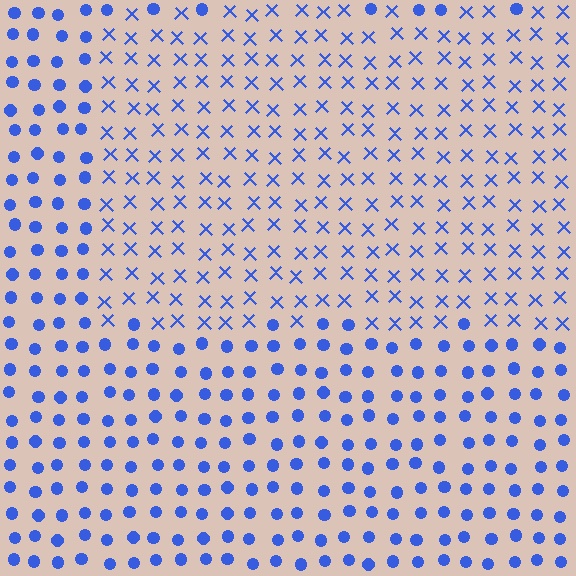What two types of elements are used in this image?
The image uses X marks inside the rectangle region and circles outside it.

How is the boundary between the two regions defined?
The boundary is defined by a change in element shape: X marks inside vs. circles outside. All elements share the same color and spacing.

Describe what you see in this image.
The image is filled with small blue elements arranged in a uniform grid. A rectangle-shaped region contains X marks, while the surrounding area contains circles. The boundary is defined purely by the change in element shape.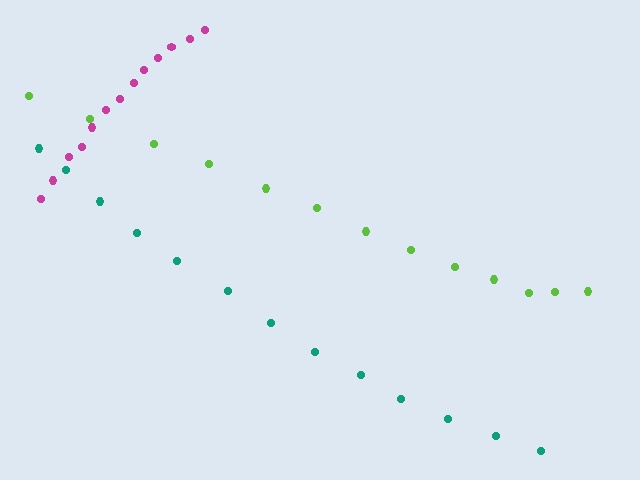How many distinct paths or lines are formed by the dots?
There are 3 distinct paths.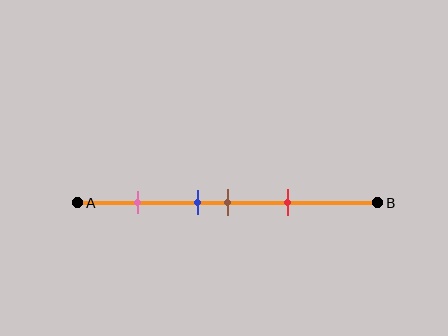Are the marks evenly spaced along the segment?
No, the marks are not evenly spaced.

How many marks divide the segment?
There are 4 marks dividing the segment.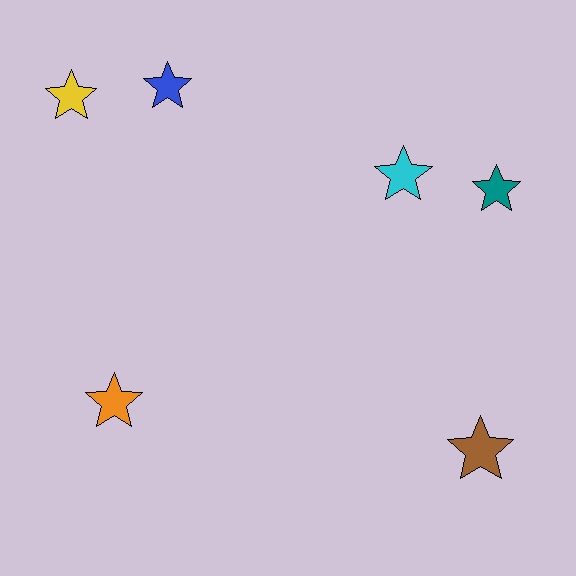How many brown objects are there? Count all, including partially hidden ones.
There is 1 brown object.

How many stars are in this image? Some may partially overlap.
There are 6 stars.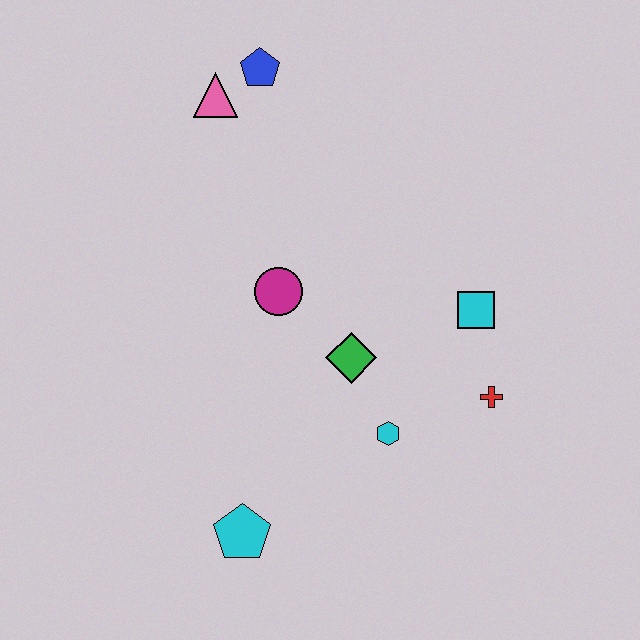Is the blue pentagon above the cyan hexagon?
Yes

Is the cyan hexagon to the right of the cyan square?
No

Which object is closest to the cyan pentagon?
The cyan hexagon is closest to the cyan pentagon.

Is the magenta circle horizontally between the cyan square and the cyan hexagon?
No